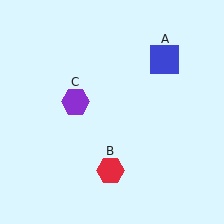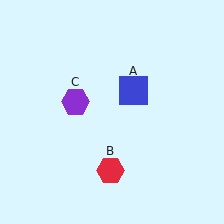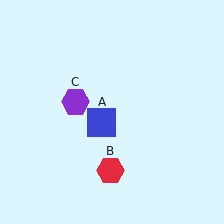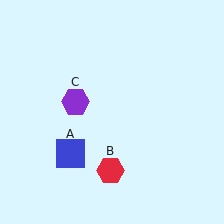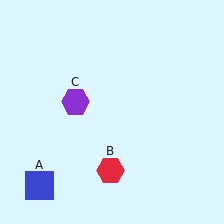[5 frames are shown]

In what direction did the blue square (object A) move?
The blue square (object A) moved down and to the left.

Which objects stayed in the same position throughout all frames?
Red hexagon (object B) and purple hexagon (object C) remained stationary.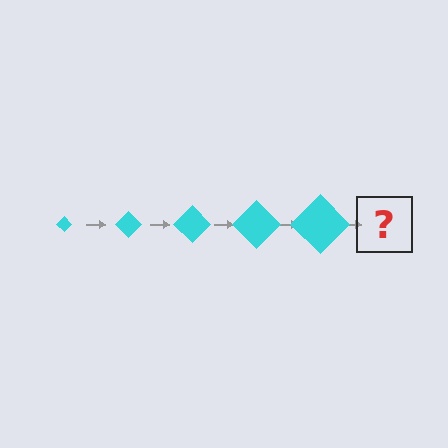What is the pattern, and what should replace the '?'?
The pattern is that the diamond gets progressively larger each step. The '?' should be a cyan diamond, larger than the previous one.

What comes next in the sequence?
The next element should be a cyan diamond, larger than the previous one.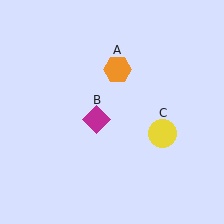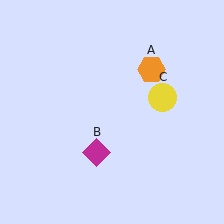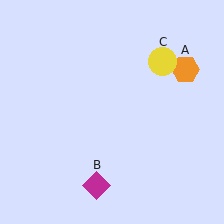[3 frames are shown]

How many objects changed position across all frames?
3 objects changed position: orange hexagon (object A), magenta diamond (object B), yellow circle (object C).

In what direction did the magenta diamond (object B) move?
The magenta diamond (object B) moved down.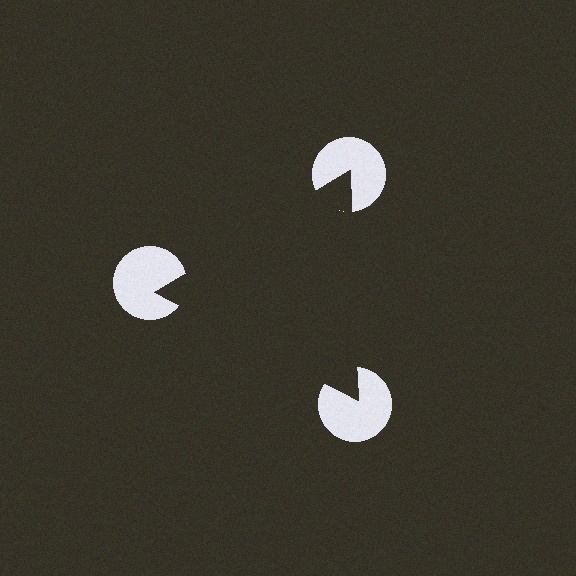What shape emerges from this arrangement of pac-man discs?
An illusory triangle — its edges are inferred from the aligned wedge cuts in the pac-man discs, not physically drawn.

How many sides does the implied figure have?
3 sides.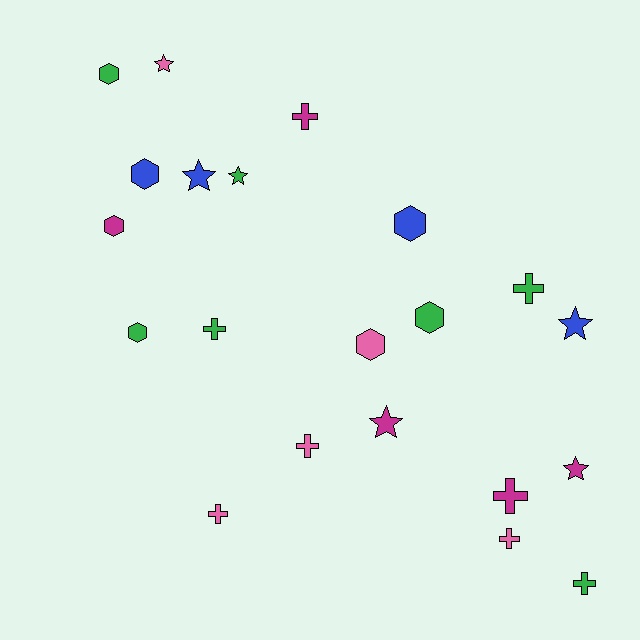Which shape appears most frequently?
Cross, with 8 objects.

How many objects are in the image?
There are 21 objects.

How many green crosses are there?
There are 3 green crosses.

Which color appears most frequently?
Green, with 7 objects.